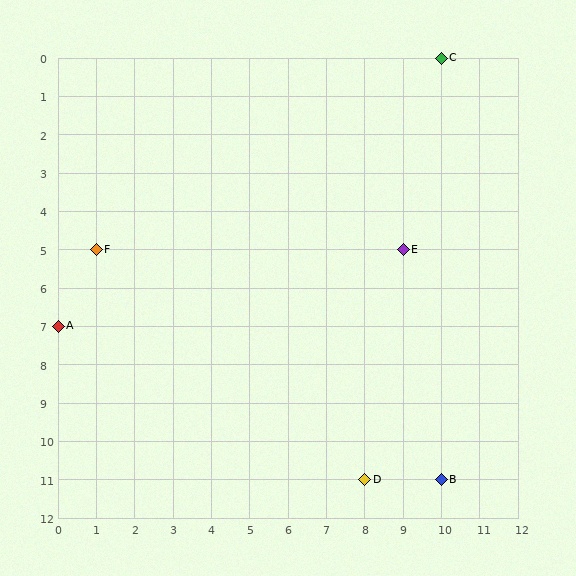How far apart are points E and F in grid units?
Points E and F are 8 columns apart.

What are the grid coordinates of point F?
Point F is at grid coordinates (1, 5).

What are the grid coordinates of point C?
Point C is at grid coordinates (10, 0).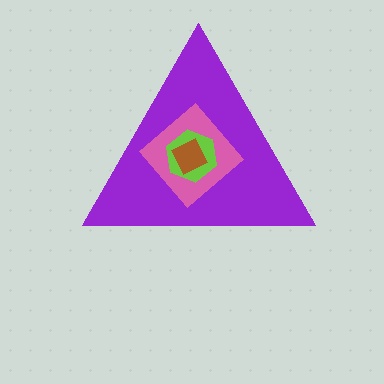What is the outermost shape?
The purple triangle.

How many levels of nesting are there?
4.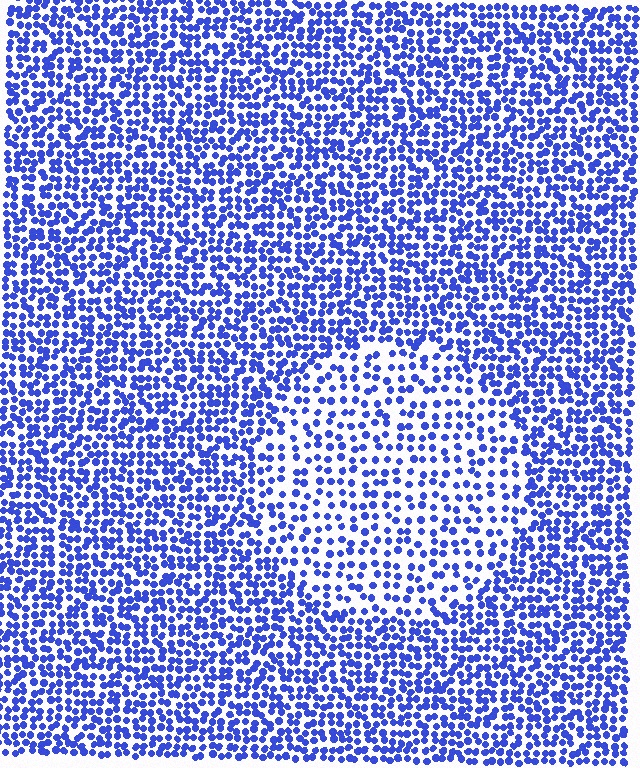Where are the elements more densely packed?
The elements are more densely packed outside the circle boundary.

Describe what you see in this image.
The image contains small blue elements arranged at two different densities. A circle-shaped region is visible where the elements are less densely packed than the surrounding area.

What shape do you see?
I see a circle.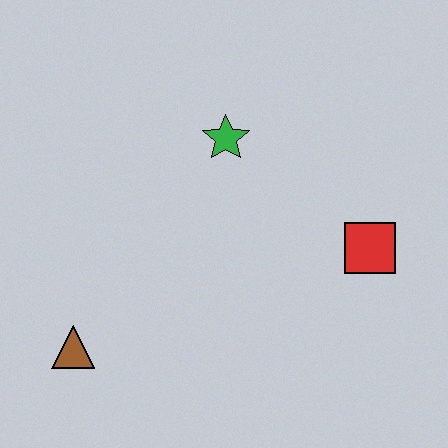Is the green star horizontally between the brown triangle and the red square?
Yes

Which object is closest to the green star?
The red square is closest to the green star.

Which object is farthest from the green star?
The brown triangle is farthest from the green star.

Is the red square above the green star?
No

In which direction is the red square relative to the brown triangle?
The red square is to the right of the brown triangle.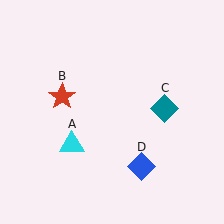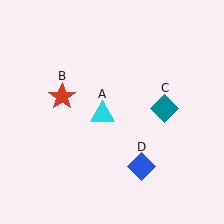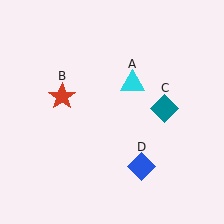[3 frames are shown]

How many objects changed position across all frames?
1 object changed position: cyan triangle (object A).